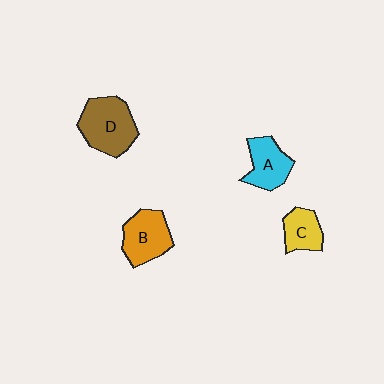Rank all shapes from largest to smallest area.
From largest to smallest: D (brown), B (orange), A (cyan), C (yellow).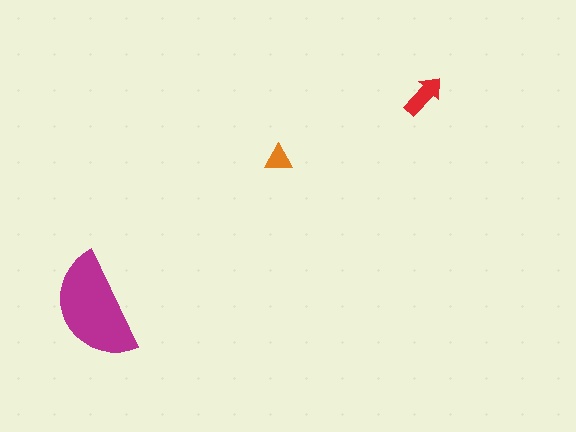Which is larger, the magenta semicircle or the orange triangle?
The magenta semicircle.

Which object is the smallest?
The orange triangle.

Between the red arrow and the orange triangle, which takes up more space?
The red arrow.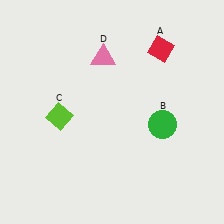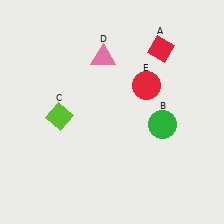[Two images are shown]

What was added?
A red circle (E) was added in Image 2.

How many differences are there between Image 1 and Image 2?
There is 1 difference between the two images.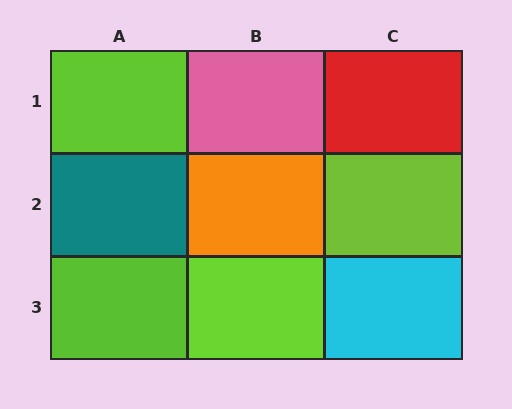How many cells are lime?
4 cells are lime.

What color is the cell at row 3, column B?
Lime.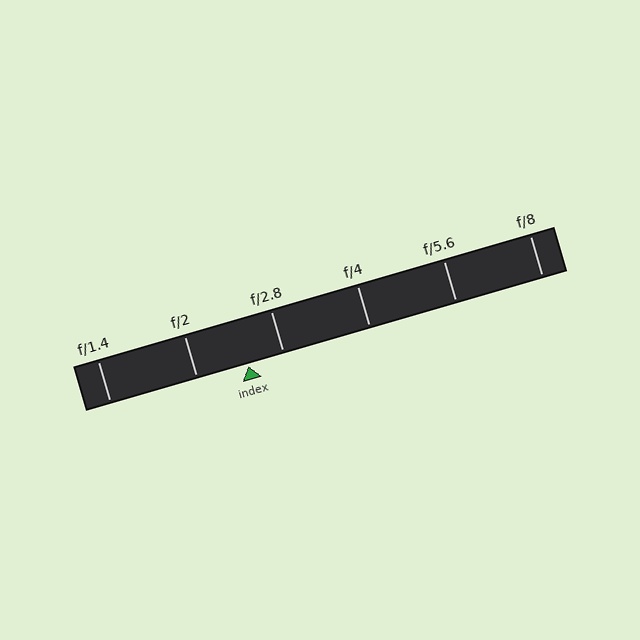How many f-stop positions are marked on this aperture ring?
There are 6 f-stop positions marked.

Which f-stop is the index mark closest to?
The index mark is closest to f/2.8.